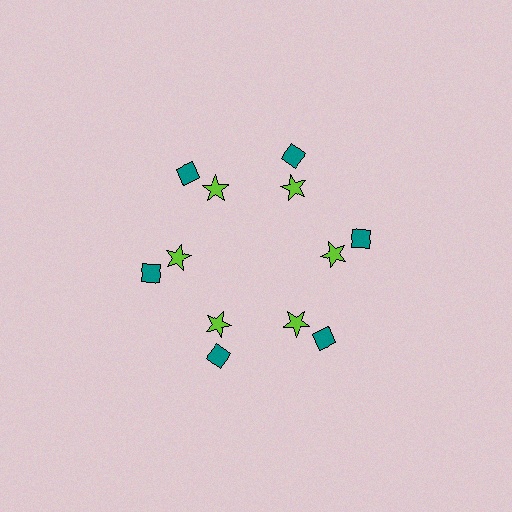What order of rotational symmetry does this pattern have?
This pattern has 6-fold rotational symmetry.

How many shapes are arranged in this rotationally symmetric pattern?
There are 12 shapes, arranged in 6 groups of 2.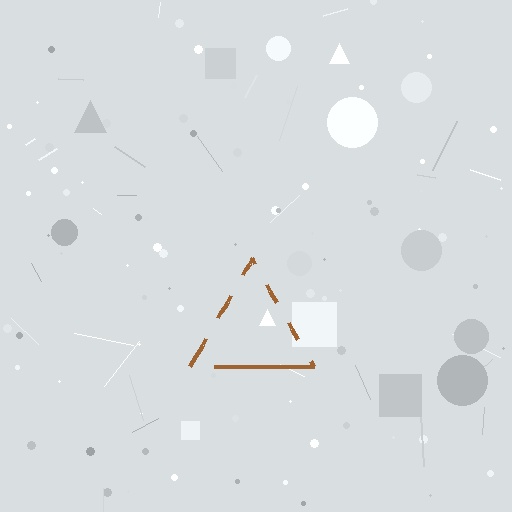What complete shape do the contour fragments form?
The contour fragments form a triangle.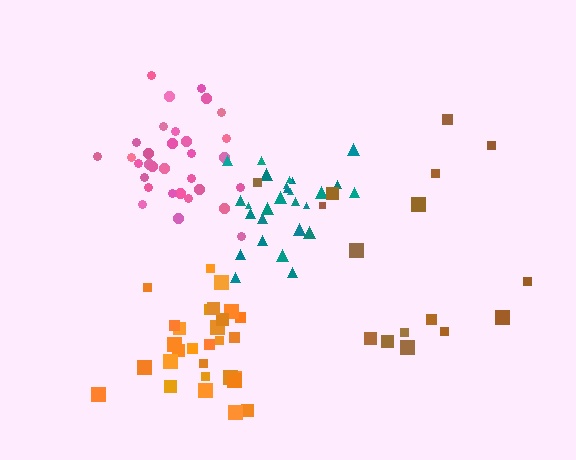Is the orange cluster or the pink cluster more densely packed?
Pink.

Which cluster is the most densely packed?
Teal.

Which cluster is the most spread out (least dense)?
Brown.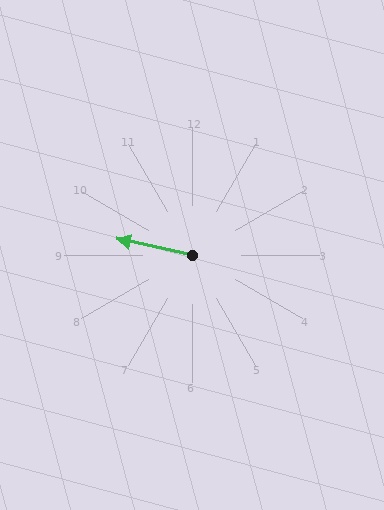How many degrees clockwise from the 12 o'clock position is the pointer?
Approximately 282 degrees.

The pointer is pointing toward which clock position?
Roughly 9 o'clock.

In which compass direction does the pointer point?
West.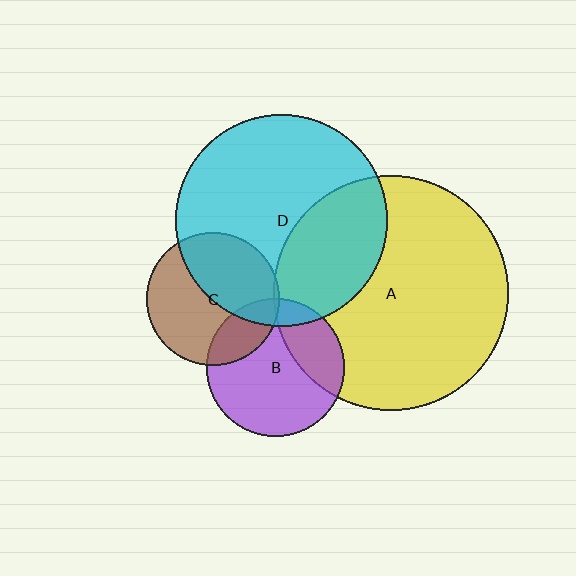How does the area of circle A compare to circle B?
Approximately 2.9 times.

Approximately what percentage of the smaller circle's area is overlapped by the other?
Approximately 20%.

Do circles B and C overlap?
Yes.